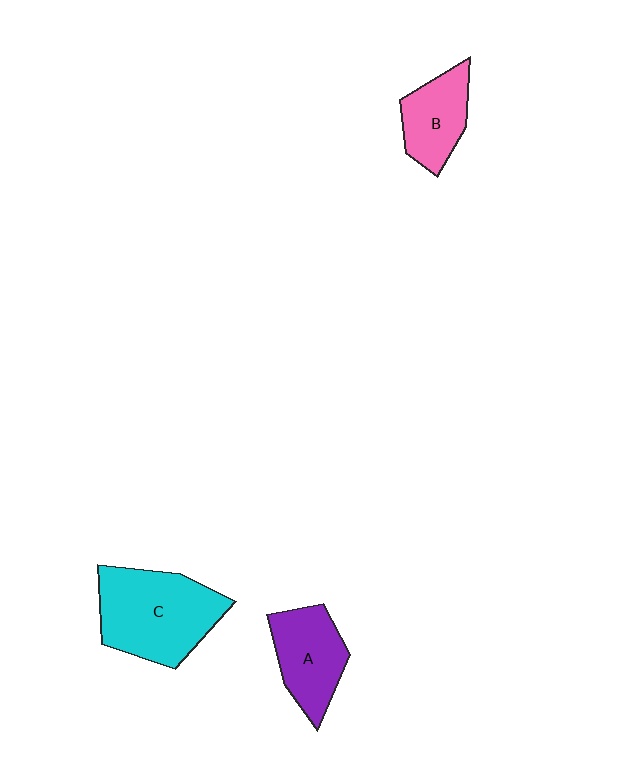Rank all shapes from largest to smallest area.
From largest to smallest: C (cyan), A (purple), B (pink).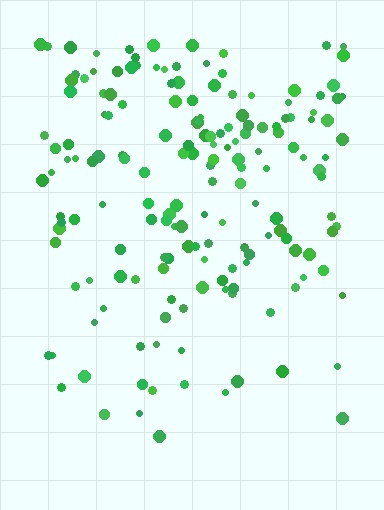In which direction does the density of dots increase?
From bottom to top, with the top side densest.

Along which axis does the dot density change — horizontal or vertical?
Vertical.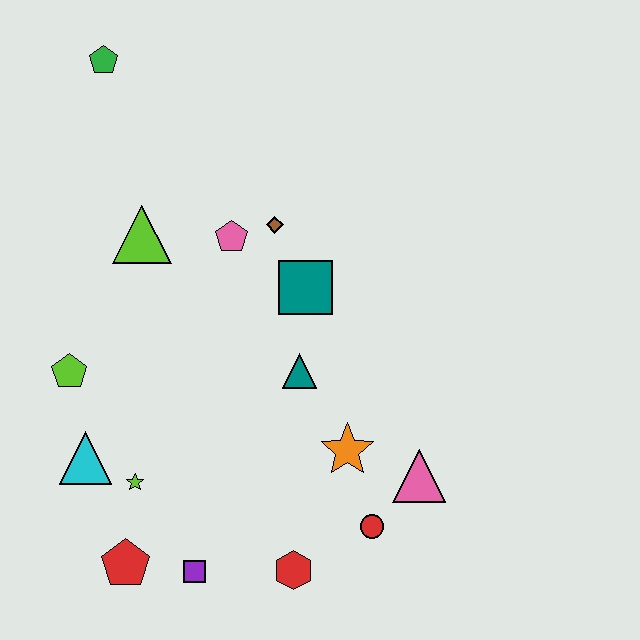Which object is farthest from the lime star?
The green pentagon is farthest from the lime star.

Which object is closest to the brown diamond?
The pink pentagon is closest to the brown diamond.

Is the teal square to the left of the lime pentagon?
No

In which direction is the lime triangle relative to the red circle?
The lime triangle is above the red circle.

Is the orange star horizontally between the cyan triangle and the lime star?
No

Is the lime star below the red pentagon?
No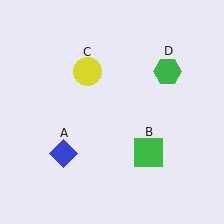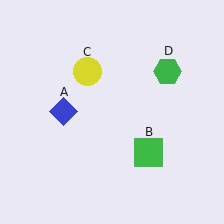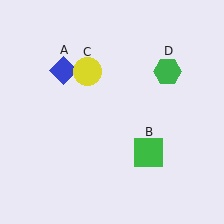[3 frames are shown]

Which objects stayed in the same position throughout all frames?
Green square (object B) and yellow circle (object C) and green hexagon (object D) remained stationary.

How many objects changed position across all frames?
1 object changed position: blue diamond (object A).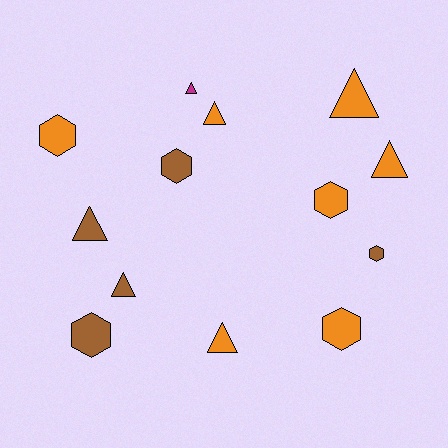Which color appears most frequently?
Orange, with 7 objects.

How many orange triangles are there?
There are 4 orange triangles.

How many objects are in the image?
There are 13 objects.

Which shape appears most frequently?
Triangle, with 7 objects.